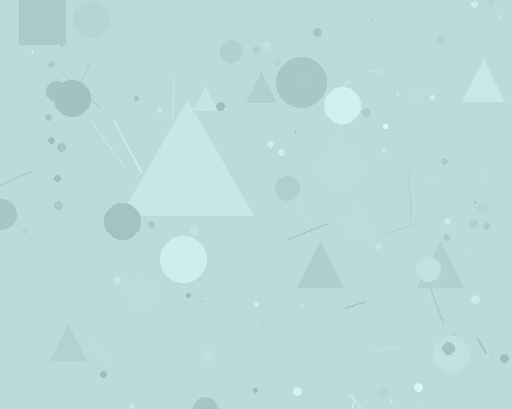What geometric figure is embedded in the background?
A triangle is embedded in the background.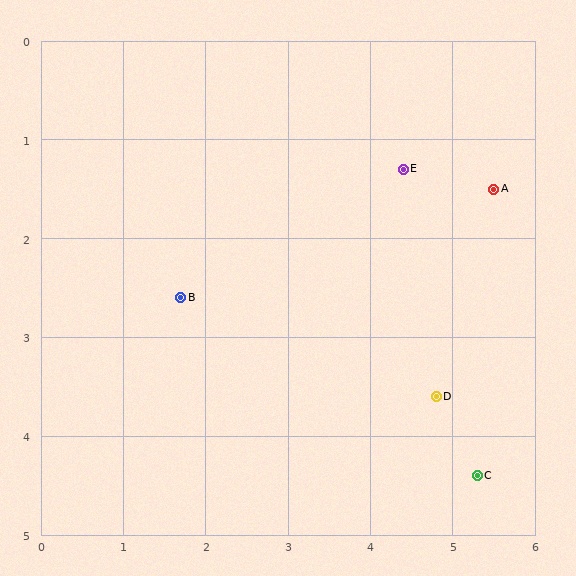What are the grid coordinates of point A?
Point A is at approximately (5.5, 1.5).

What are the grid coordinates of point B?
Point B is at approximately (1.7, 2.6).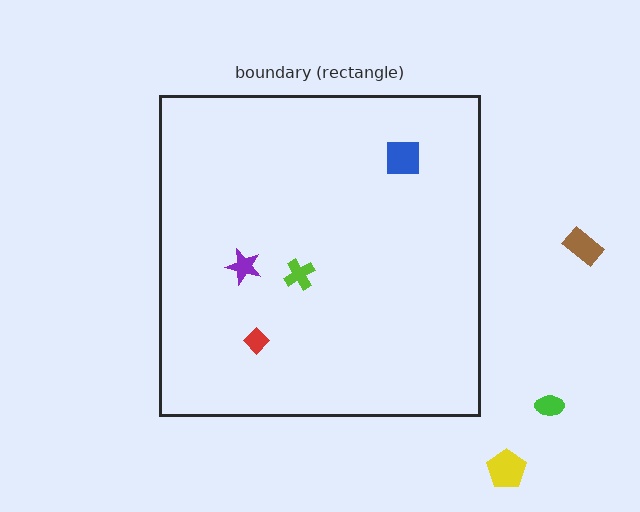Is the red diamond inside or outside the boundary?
Inside.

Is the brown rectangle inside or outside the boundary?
Outside.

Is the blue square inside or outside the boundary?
Inside.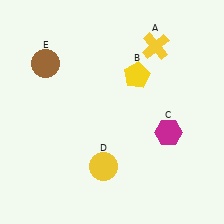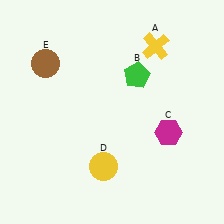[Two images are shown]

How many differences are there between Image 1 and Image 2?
There is 1 difference between the two images.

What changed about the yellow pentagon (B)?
In Image 1, B is yellow. In Image 2, it changed to green.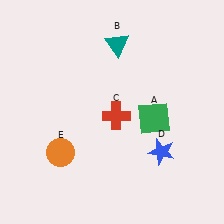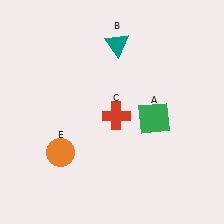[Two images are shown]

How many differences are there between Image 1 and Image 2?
There is 1 difference between the two images.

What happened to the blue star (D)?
The blue star (D) was removed in Image 2. It was in the bottom-right area of Image 1.